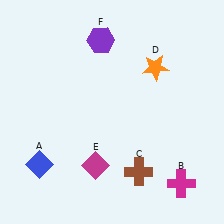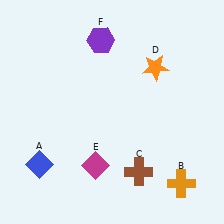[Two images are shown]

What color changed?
The cross (B) changed from magenta in Image 1 to orange in Image 2.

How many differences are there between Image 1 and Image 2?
There is 1 difference between the two images.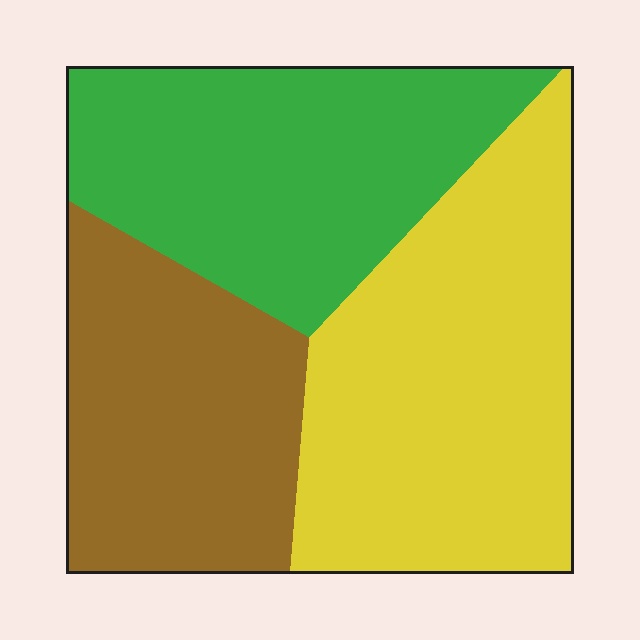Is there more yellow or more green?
Yellow.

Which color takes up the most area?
Yellow, at roughly 40%.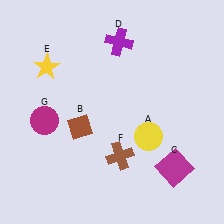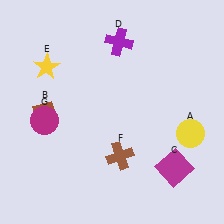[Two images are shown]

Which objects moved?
The objects that moved are: the yellow circle (A), the brown diamond (B).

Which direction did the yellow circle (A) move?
The yellow circle (A) moved right.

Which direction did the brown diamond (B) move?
The brown diamond (B) moved left.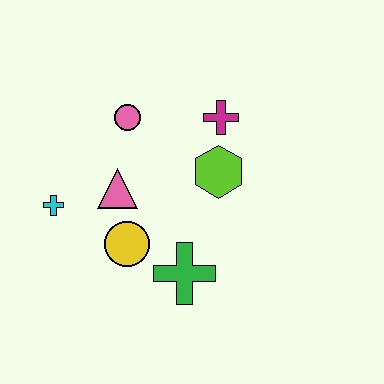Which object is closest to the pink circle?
The pink triangle is closest to the pink circle.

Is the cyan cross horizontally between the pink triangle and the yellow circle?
No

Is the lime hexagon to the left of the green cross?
No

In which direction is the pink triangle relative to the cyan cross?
The pink triangle is to the right of the cyan cross.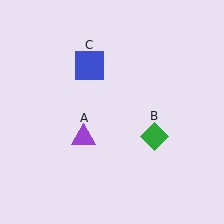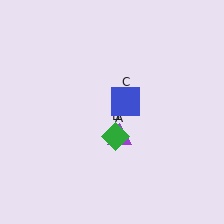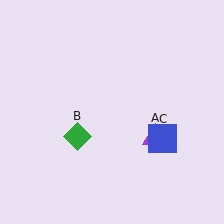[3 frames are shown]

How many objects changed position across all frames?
3 objects changed position: purple triangle (object A), green diamond (object B), blue square (object C).